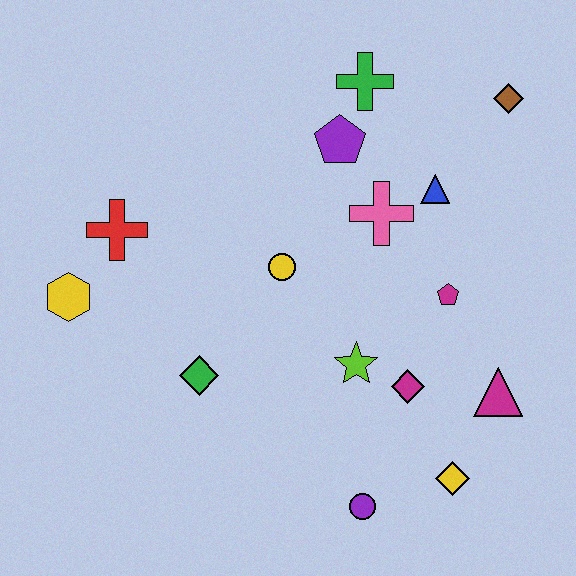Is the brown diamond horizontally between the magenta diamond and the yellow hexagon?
No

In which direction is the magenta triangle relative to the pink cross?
The magenta triangle is below the pink cross.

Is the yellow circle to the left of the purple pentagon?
Yes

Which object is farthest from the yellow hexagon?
The brown diamond is farthest from the yellow hexagon.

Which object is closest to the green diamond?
The yellow circle is closest to the green diamond.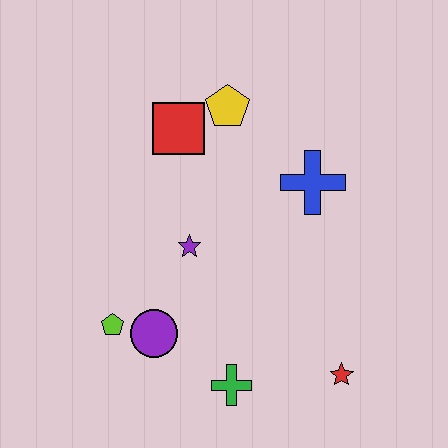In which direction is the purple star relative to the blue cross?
The purple star is to the left of the blue cross.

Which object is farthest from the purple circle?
The yellow pentagon is farthest from the purple circle.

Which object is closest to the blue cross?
The yellow pentagon is closest to the blue cross.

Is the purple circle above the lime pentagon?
No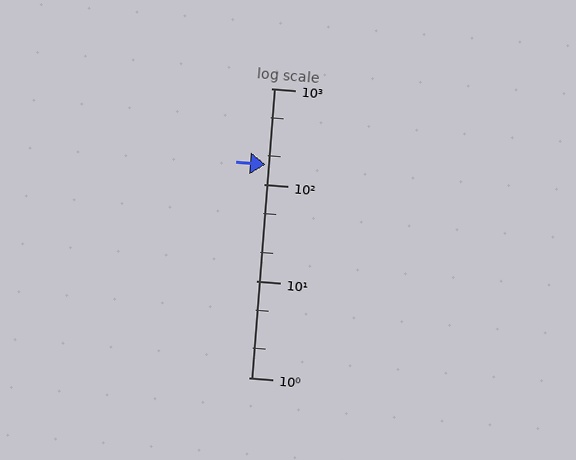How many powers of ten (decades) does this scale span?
The scale spans 3 decades, from 1 to 1000.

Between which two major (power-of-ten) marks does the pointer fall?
The pointer is between 100 and 1000.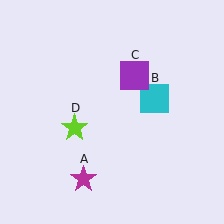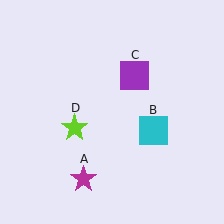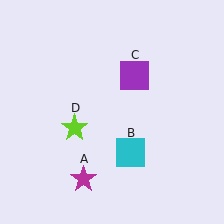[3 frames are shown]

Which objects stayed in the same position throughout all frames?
Magenta star (object A) and purple square (object C) and lime star (object D) remained stationary.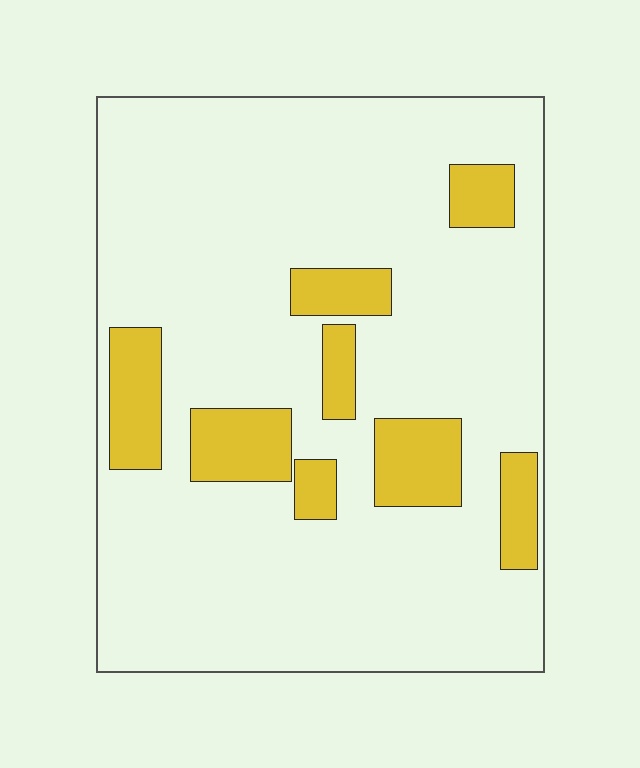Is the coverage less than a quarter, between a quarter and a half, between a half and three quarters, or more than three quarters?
Less than a quarter.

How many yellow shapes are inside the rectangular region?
8.